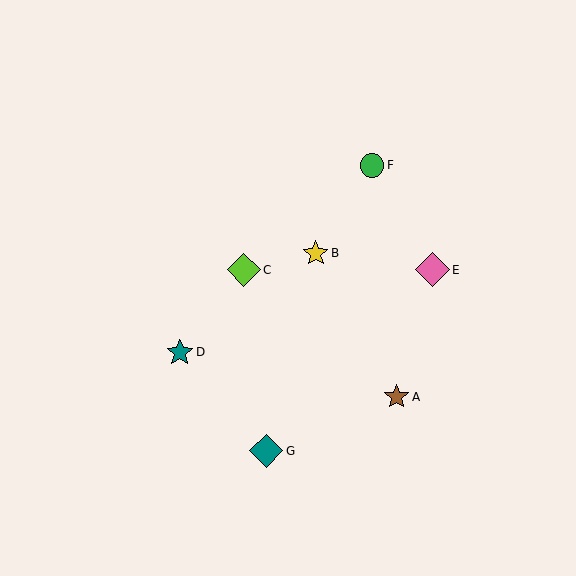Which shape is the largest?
The pink diamond (labeled E) is the largest.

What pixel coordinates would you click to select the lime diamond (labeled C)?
Click at (244, 270) to select the lime diamond C.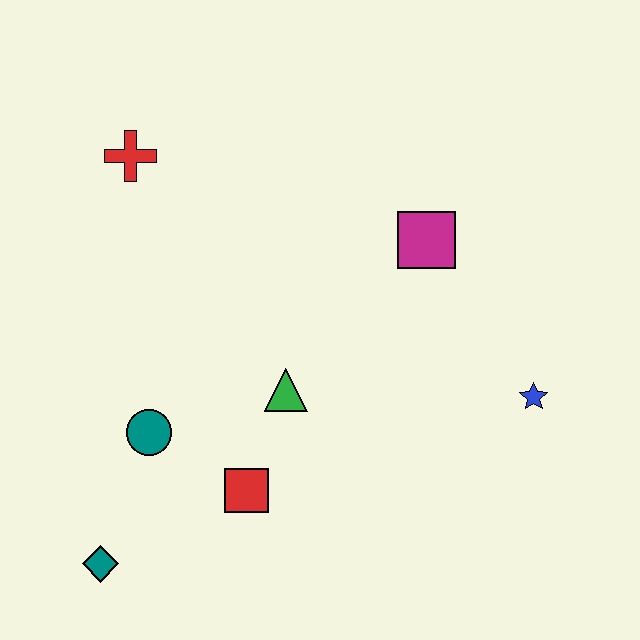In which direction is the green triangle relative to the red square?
The green triangle is above the red square.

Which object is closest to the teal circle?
The red square is closest to the teal circle.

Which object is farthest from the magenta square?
The teal diamond is farthest from the magenta square.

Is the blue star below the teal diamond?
No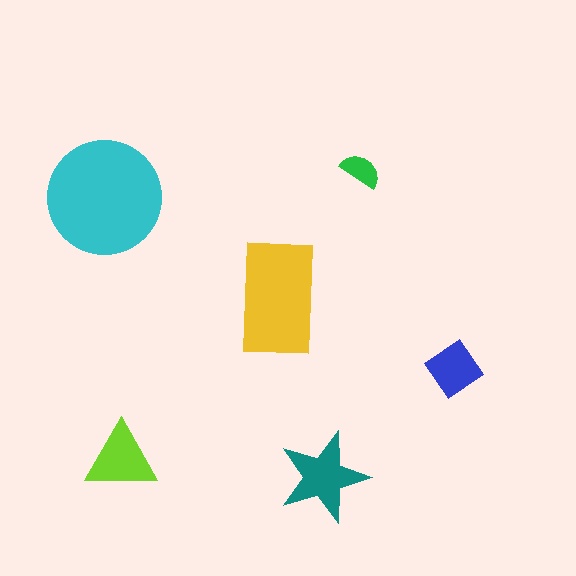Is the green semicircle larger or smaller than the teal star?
Smaller.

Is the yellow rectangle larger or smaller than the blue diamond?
Larger.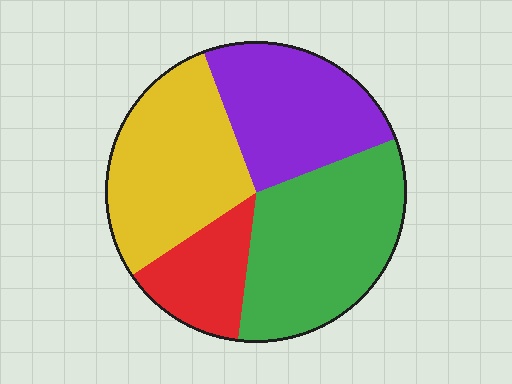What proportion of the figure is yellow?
Yellow takes up about one quarter (1/4) of the figure.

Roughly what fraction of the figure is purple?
Purple covers around 25% of the figure.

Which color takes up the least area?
Red, at roughly 15%.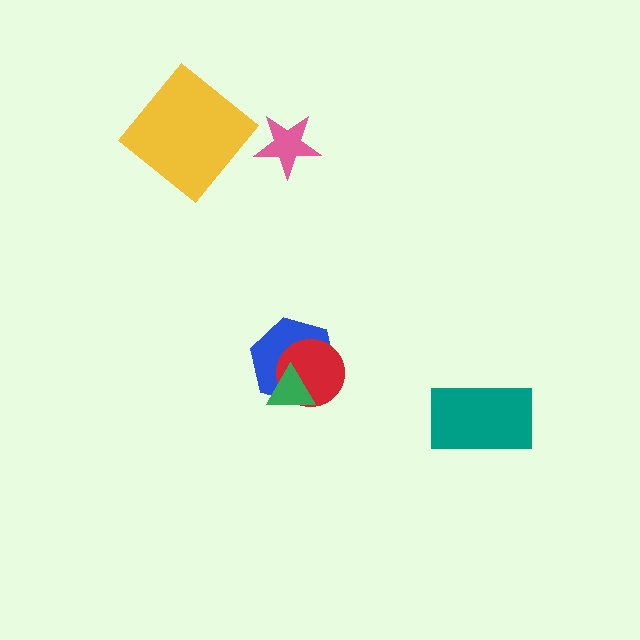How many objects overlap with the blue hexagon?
2 objects overlap with the blue hexagon.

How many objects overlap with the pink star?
0 objects overlap with the pink star.